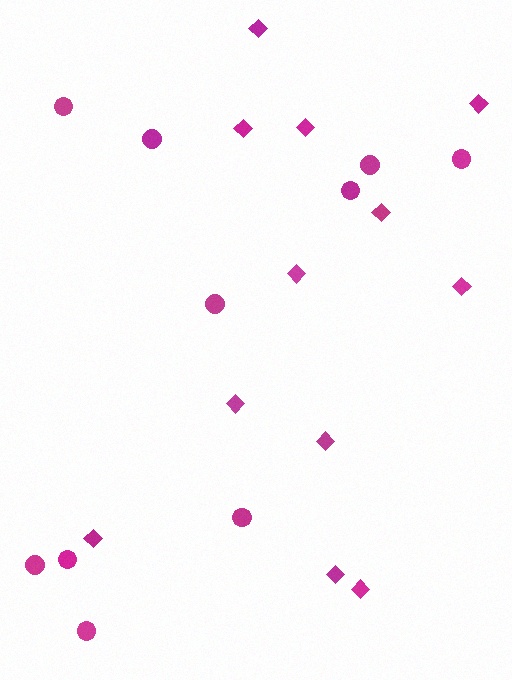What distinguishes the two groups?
There are 2 groups: one group of circles (10) and one group of diamonds (12).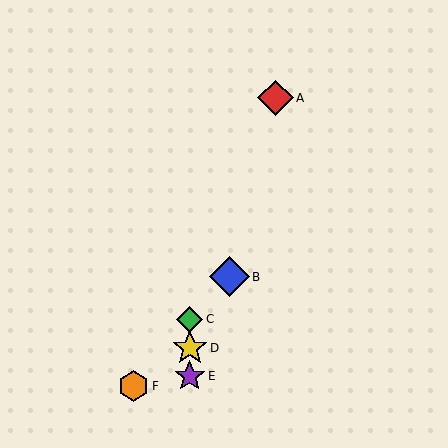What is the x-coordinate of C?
Object C is at x≈190.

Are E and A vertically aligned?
No, E is at x≈190 and A is at x≈275.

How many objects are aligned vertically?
3 objects (C, D, E) are aligned vertically.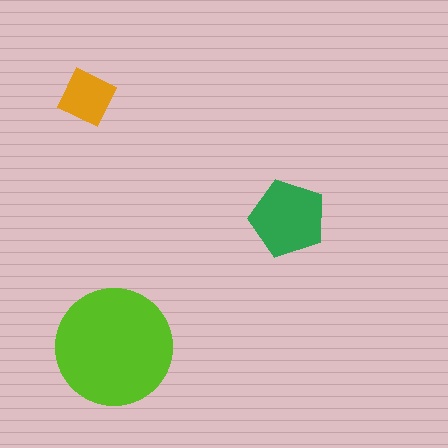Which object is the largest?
The lime circle.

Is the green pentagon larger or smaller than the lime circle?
Smaller.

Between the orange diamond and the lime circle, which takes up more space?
The lime circle.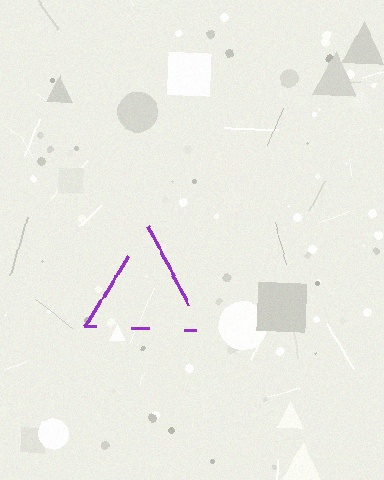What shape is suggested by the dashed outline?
The dashed outline suggests a triangle.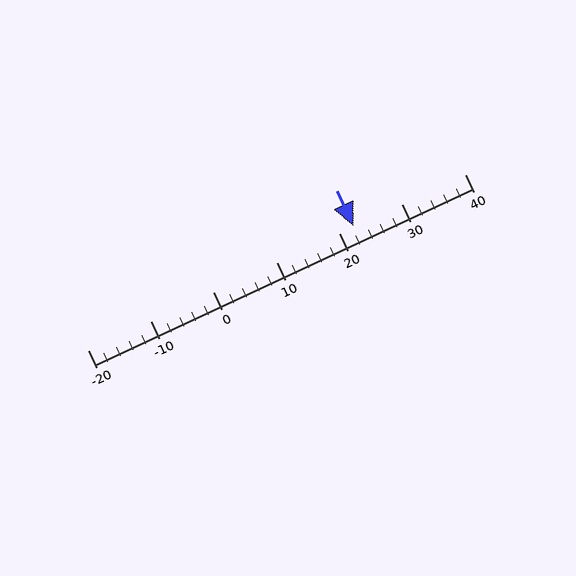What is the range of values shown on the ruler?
The ruler shows values from -20 to 40.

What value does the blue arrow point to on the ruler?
The blue arrow points to approximately 22.